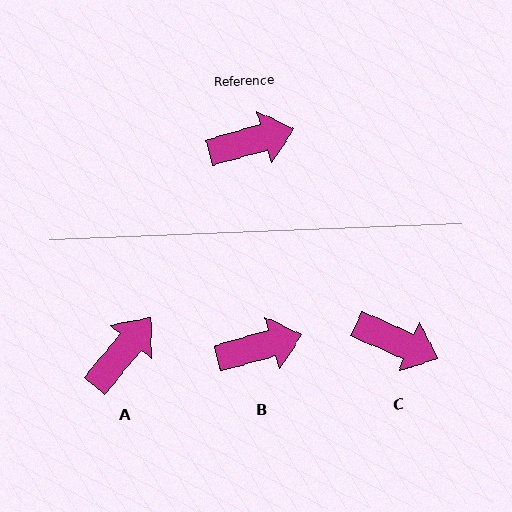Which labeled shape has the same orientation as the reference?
B.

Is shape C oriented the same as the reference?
No, it is off by about 39 degrees.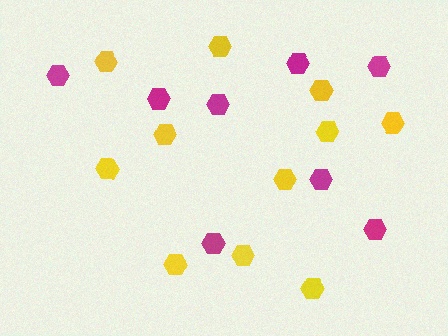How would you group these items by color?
There are 2 groups: one group of magenta hexagons (8) and one group of yellow hexagons (11).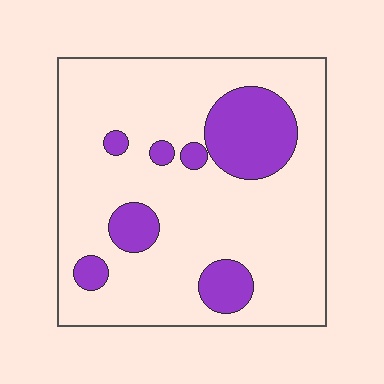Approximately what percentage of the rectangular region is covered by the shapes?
Approximately 20%.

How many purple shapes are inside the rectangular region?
7.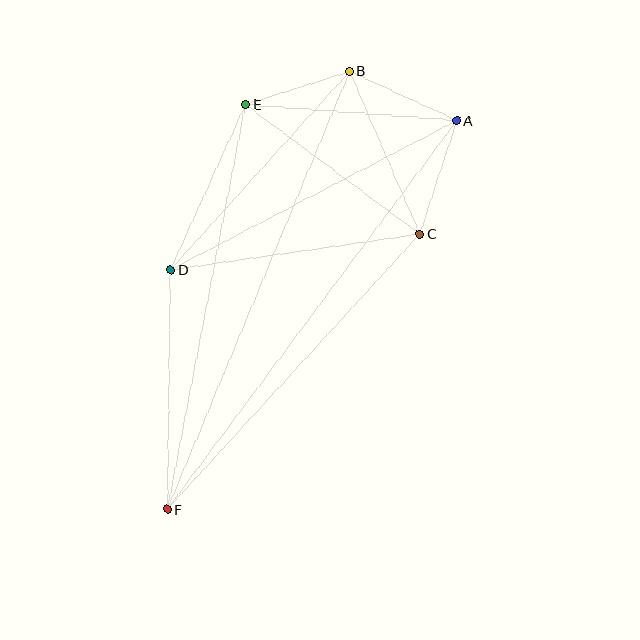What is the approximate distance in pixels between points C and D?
The distance between C and D is approximately 252 pixels.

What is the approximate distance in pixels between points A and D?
The distance between A and D is approximately 323 pixels.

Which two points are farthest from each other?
Points A and F are farthest from each other.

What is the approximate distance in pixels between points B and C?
The distance between B and C is approximately 177 pixels.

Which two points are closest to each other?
Points B and E are closest to each other.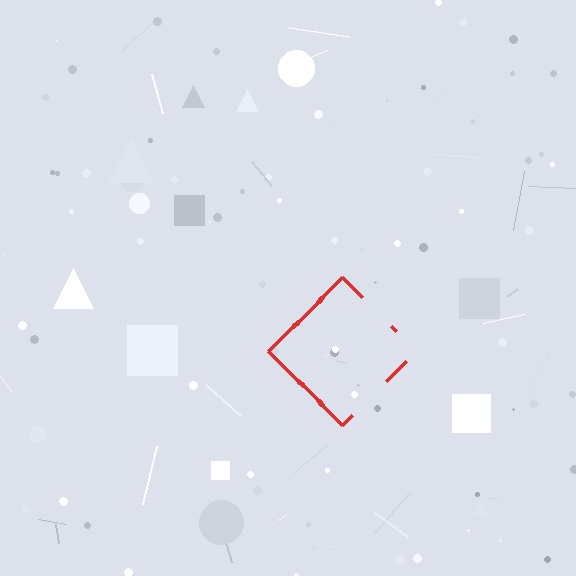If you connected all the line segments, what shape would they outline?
They would outline a diamond.